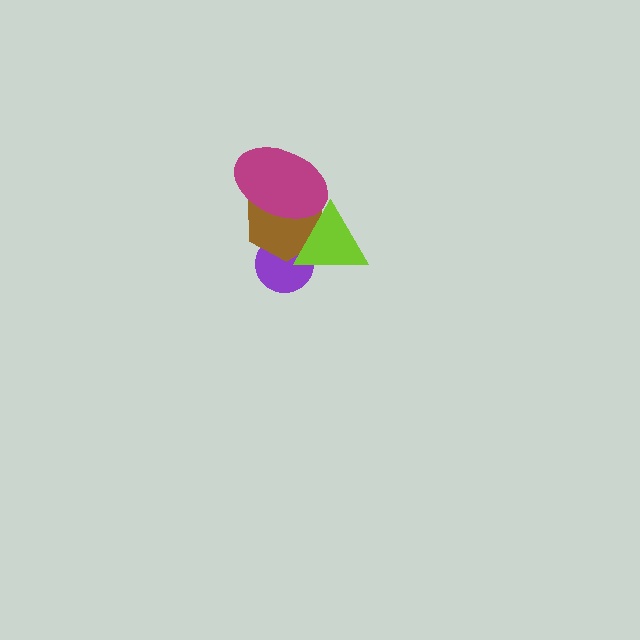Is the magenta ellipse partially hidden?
No, no other shape covers it.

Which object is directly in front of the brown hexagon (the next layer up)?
The lime triangle is directly in front of the brown hexagon.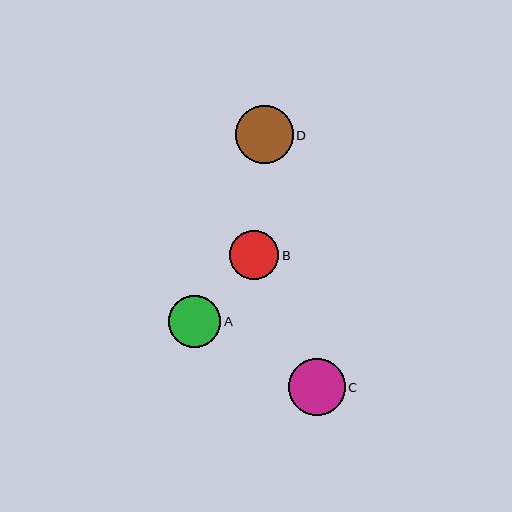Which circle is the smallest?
Circle B is the smallest with a size of approximately 50 pixels.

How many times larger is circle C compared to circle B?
Circle C is approximately 1.1 times the size of circle B.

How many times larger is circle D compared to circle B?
Circle D is approximately 1.2 times the size of circle B.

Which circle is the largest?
Circle D is the largest with a size of approximately 58 pixels.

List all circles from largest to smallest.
From largest to smallest: D, C, A, B.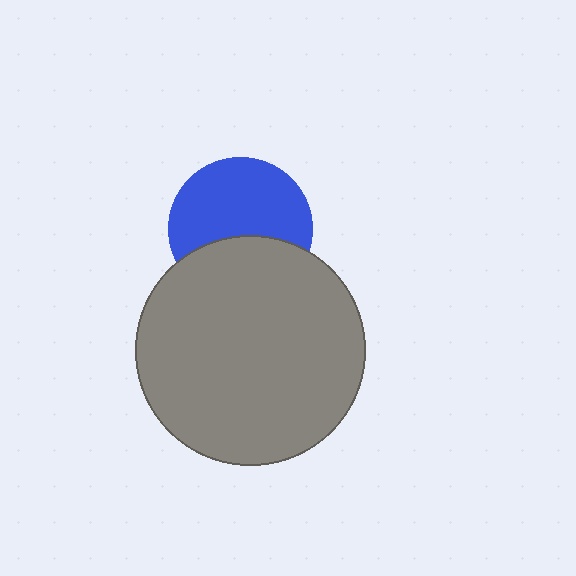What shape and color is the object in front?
The object in front is a gray circle.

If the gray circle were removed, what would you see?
You would see the complete blue circle.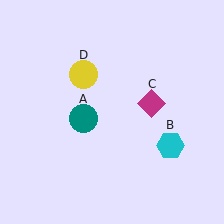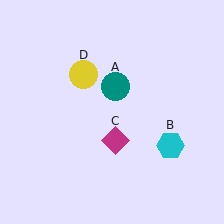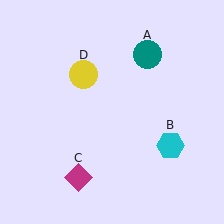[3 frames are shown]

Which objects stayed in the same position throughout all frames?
Cyan hexagon (object B) and yellow circle (object D) remained stationary.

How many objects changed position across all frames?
2 objects changed position: teal circle (object A), magenta diamond (object C).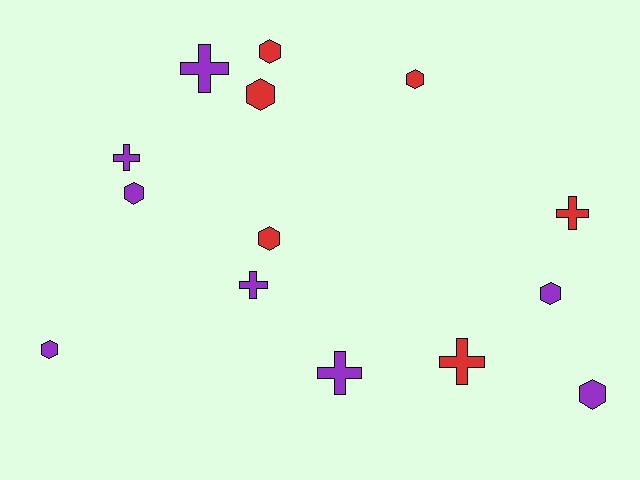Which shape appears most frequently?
Hexagon, with 8 objects.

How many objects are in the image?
There are 14 objects.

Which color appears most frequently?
Purple, with 8 objects.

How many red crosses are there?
There are 2 red crosses.